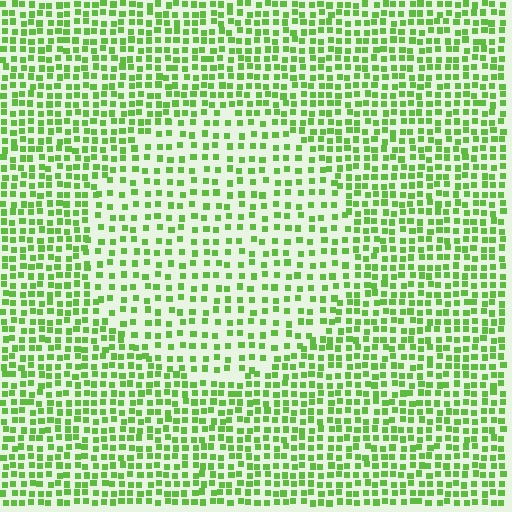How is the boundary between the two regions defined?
The boundary is defined by a change in element density (approximately 1.7x ratio). All elements are the same color, size, and shape.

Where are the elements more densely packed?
The elements are more densely packed outside the circle boundary.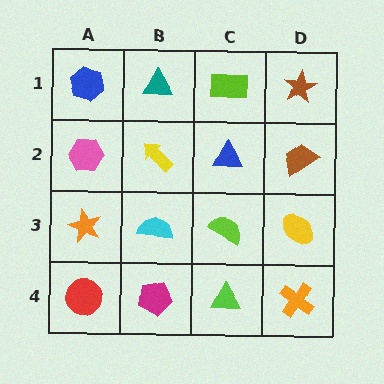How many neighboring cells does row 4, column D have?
2.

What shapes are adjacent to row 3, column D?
A brown trapezoid (row 2, column D), an orange cross (row 4, column D), a lime semicircle (row 3, column C).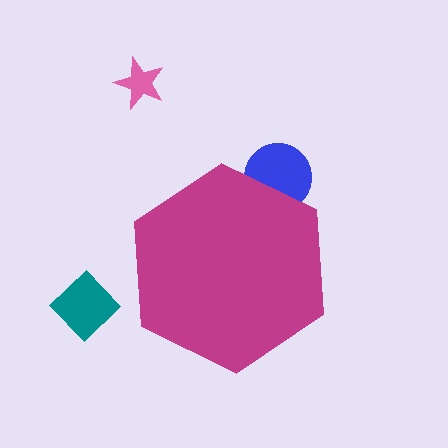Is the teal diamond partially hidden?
No, the teal diamond is fully visible.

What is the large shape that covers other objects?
A magenta hexagon.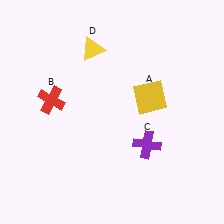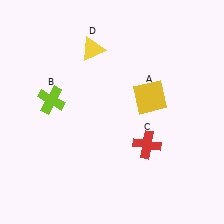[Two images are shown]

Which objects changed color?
B changed from red to lime. C changed from purple to red.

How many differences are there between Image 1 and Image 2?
There are 2 differences between the two images.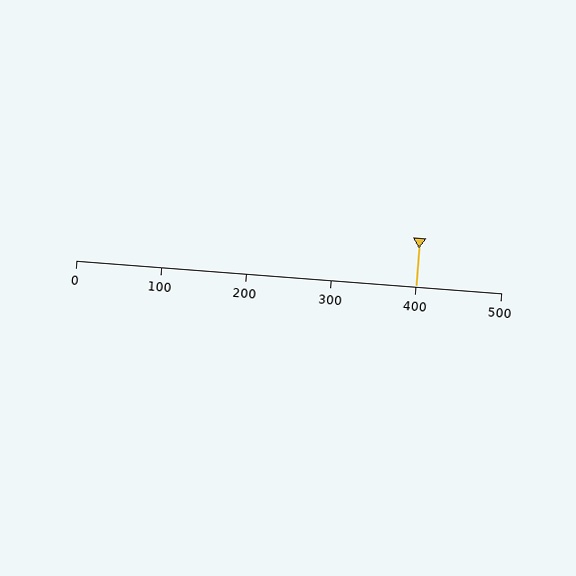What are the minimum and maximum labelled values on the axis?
The axis runs from 0 to 500.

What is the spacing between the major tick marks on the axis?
The major ticks are spaced 100 apart.